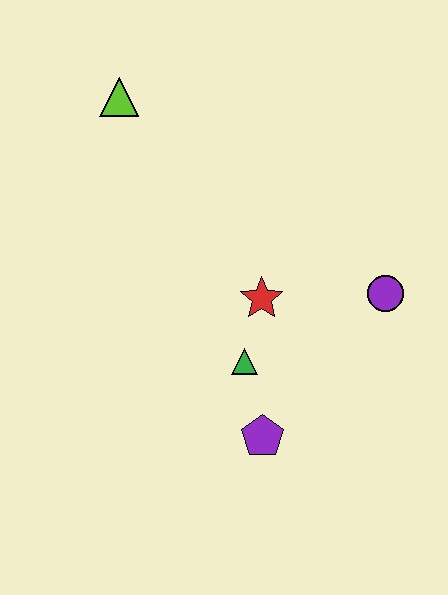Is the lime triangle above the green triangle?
Yes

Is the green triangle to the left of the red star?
Yes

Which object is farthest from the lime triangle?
The purple pentagon is farthest from the lime triangle.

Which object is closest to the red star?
The green triangle is closest to the red star.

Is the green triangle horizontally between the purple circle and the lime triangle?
Yes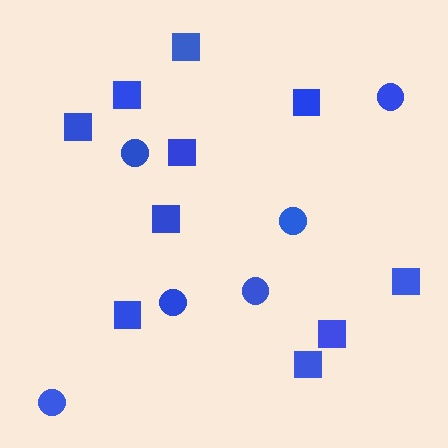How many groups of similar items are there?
There are 2 groups: one group of circles (6) and one group of squares (10).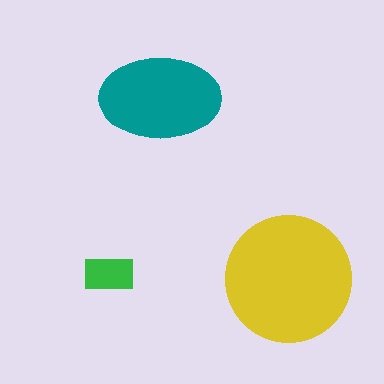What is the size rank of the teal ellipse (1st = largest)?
2nd.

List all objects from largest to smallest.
The yellow circle, the teal ellipse, the green rectangle.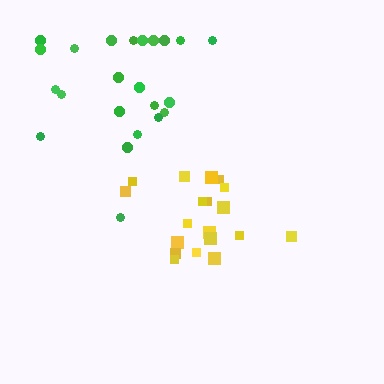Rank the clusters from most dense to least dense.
yellow, green.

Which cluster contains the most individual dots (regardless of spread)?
Green (23).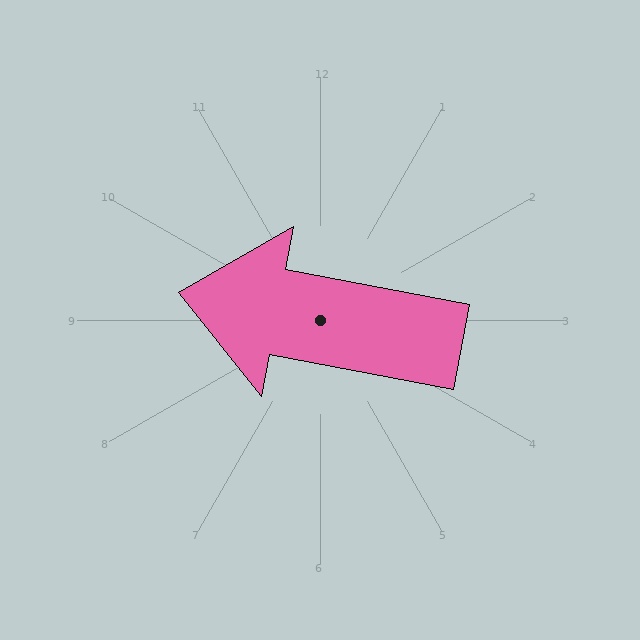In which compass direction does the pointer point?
West.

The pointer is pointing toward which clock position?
Roughly 9 o'clock.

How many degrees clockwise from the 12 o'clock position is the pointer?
Approximately 281 degrees.